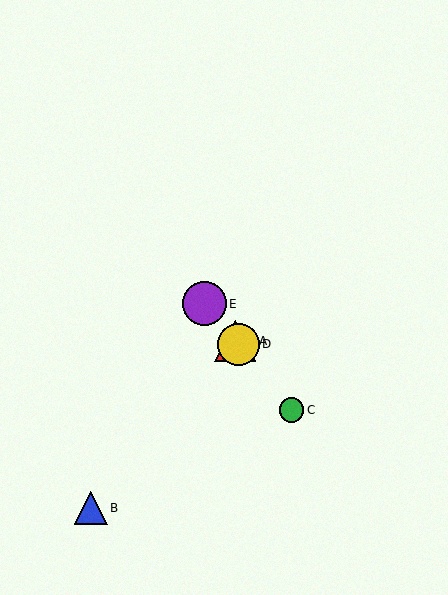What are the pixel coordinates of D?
Object D is at (238, 344).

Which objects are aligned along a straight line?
Objects A, C, D, E are aligned along a straight line.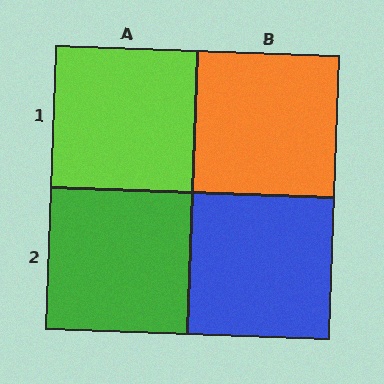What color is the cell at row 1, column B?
Orange.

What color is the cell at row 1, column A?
Lime.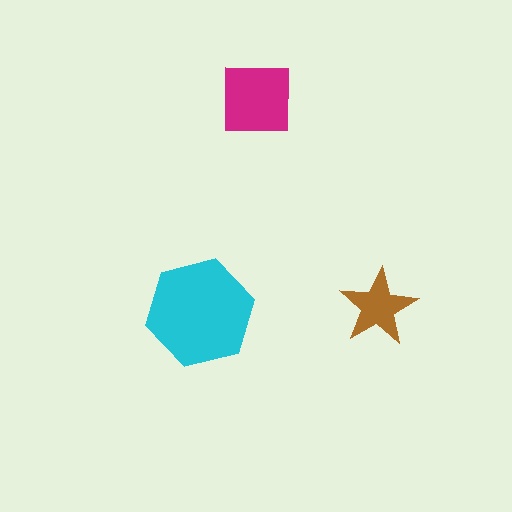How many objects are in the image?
There are 3 objects in the image.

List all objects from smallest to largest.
The brown star, the magenta square, the cyan hexagon.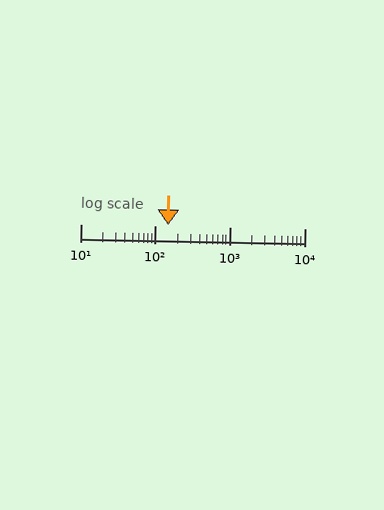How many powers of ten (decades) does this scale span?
The scale spans 3 decades, from 10 to 10000.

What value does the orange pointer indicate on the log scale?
The pointer indicates approximately 150.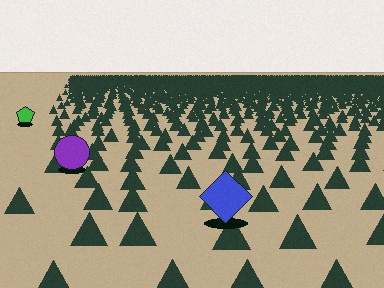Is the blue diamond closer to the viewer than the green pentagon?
Yes. The blue diamond is closer — you can tell from the texture gradient: the ground texture is coarser near it.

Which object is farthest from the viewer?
The green pentagon is farthest from the viewer. It appears smaller and the ground texture around it is denser.